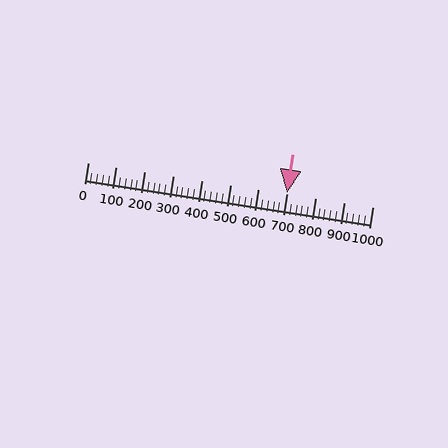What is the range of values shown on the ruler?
The ruler shows values from 0 to 1000.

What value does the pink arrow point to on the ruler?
The pink arrow points to approximately 700.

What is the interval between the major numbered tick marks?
The major tick marks are spaced 100 units apart.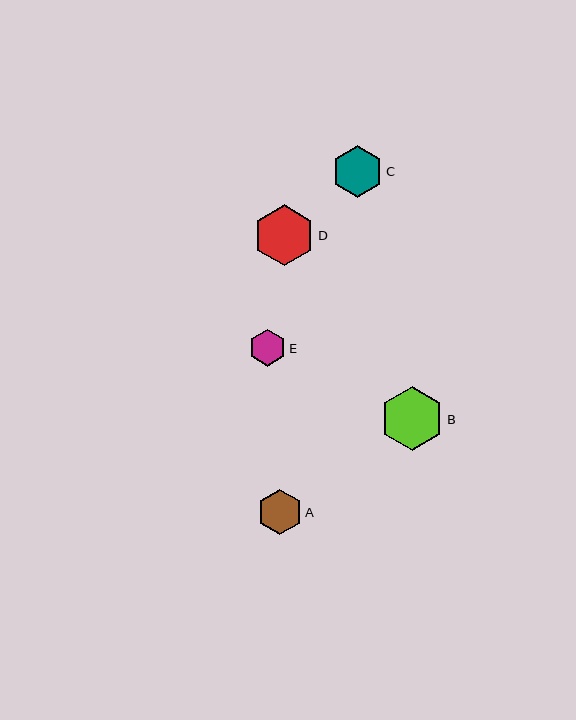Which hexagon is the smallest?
Hexagon E is the smallest with a size of approximately 37 pixels.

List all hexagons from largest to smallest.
From largest to smallest: B, D, C, A, E.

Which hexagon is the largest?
Hexagon B is the largest with a size of approximately 64 pixels.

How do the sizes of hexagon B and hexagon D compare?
Hexagon B and hexagon D are approximately the same size.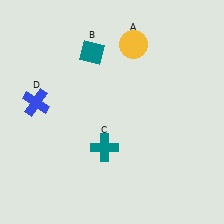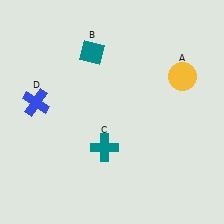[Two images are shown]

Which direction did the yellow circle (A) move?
The yellow circle (A) moved right.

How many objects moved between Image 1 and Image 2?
1 object moved between the two images.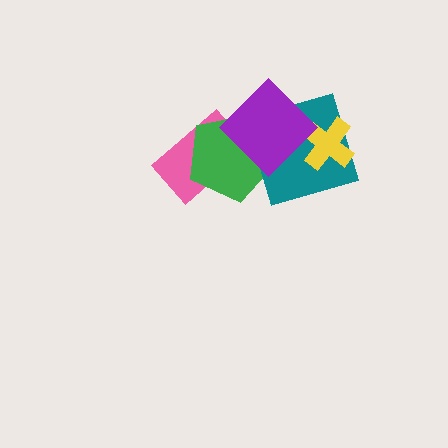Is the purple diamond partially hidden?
No, no other shape covers it.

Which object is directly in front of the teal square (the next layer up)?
The yellow cross is directly in front of the teal square.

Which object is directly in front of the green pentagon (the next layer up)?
The teal square is directly in front of the green pentagon.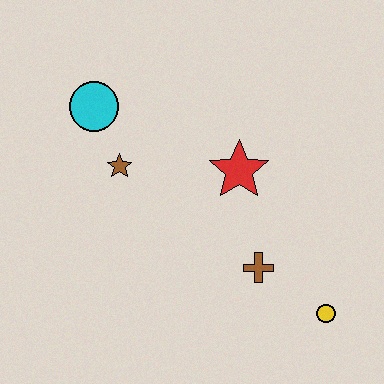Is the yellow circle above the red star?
No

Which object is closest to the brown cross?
The yellow circle is closest to the brown cross.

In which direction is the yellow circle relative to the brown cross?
The yellow circle is to the right of the brown cross.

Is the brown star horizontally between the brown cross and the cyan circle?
Yes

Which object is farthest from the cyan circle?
The yellow circle is farthest from the cyan circle.